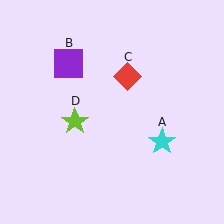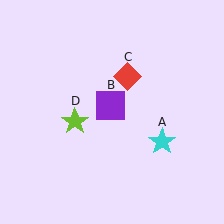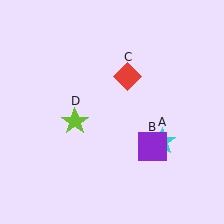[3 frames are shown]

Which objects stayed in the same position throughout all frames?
Cyan star (object A) and red diamond (object C) and lime star (object D) remained stationary.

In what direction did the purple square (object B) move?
The purple square (object B) moved down and to the right.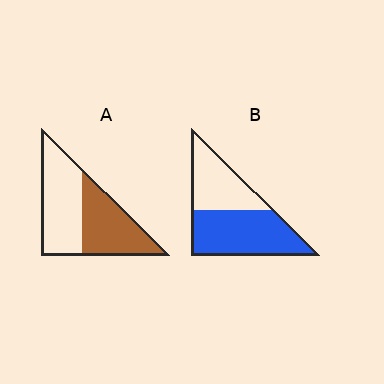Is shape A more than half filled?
Roughly half.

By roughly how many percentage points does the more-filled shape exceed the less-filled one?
By roughly 10 percentage points (B over A).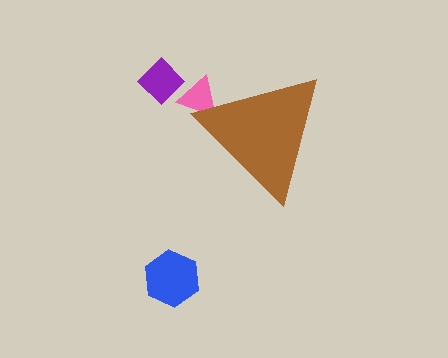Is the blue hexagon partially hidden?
No, the blue hexagon is fully visible.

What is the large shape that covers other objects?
A brown triangle.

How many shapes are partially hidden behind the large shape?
1 shape is partially hidden.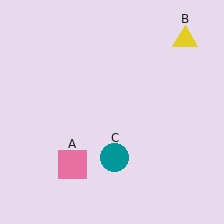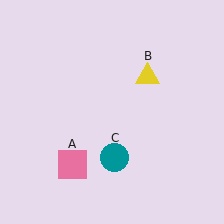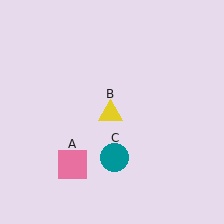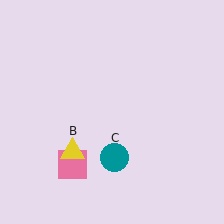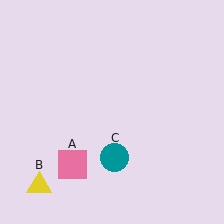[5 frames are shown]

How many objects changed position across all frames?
1 object changed position: yellow triangle (object B).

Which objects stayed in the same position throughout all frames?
Pink square (object A) and teal circle (object C) remained stationary.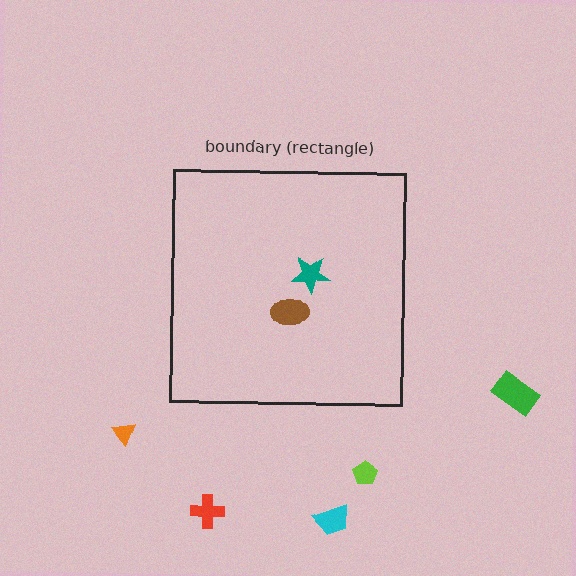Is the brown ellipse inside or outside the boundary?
Inside.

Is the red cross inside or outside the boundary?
Outside.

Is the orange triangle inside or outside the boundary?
Outside.